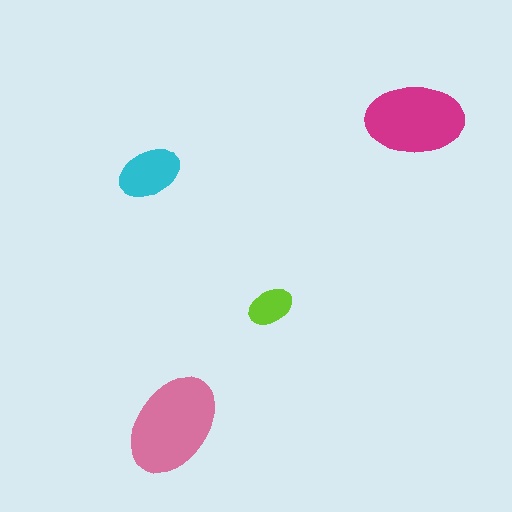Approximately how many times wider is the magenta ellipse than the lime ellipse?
About 2 times wider.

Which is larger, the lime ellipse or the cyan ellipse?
The cyan one.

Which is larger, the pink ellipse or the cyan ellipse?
The pink one.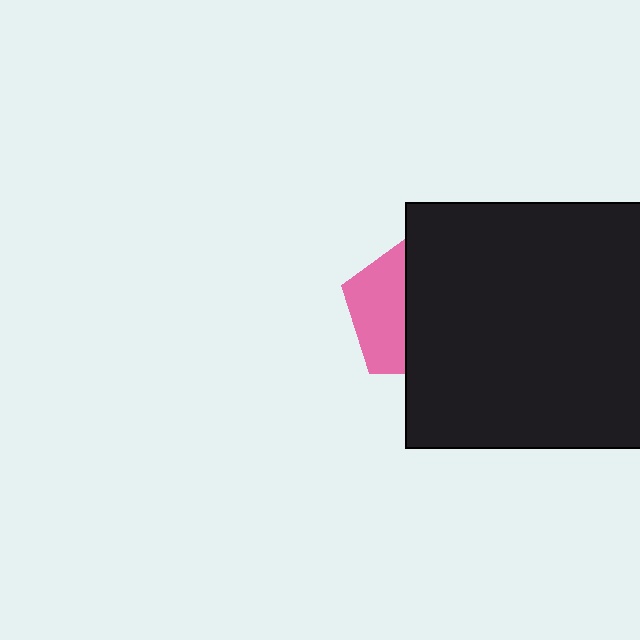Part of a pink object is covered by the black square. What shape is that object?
It is a pentagon.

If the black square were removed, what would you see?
You would see the complete pink pentagon.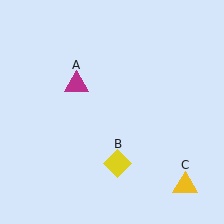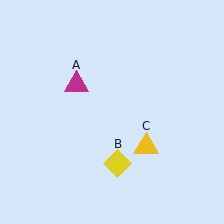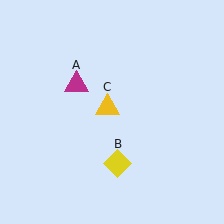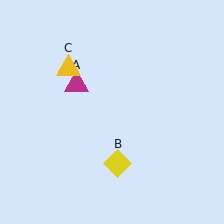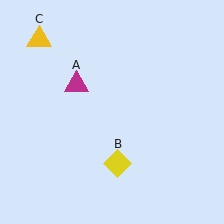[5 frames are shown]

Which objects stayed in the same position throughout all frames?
Magenta triangle (object A) and yellow diamond (object B) remained stationary.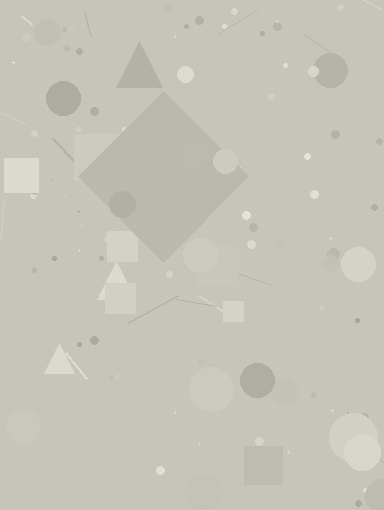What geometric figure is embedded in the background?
A diamond is embedded in the background.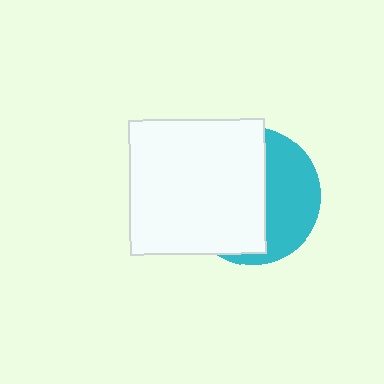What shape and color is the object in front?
The object in front is a white square.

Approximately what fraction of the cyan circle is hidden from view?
Roughly 59% of the cyan circle is hidden behind the white square.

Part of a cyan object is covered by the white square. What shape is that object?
It is a circle.